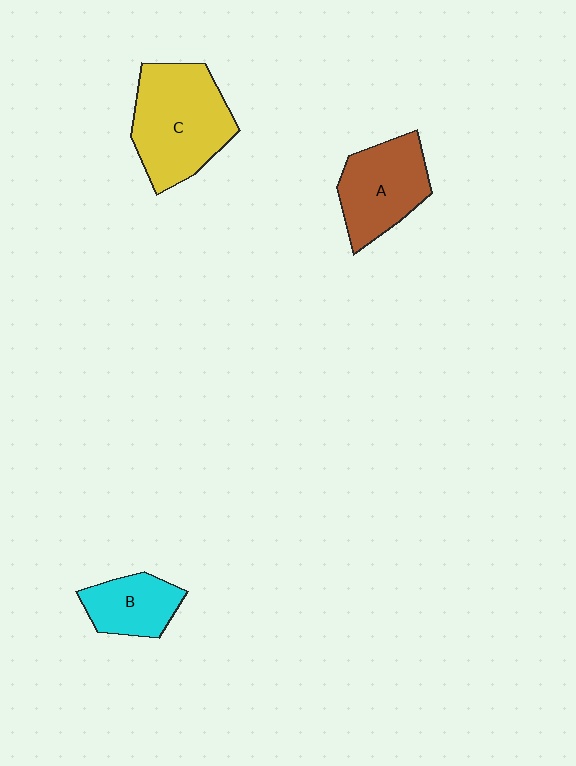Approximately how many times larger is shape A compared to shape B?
Approximately 1.5 times.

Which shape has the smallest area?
Shape B (cyan).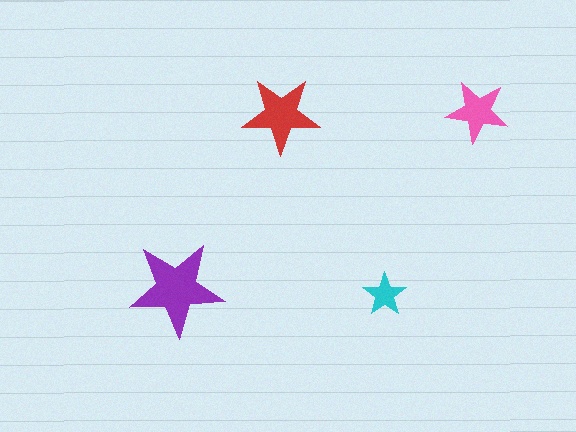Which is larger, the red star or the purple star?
The purple one.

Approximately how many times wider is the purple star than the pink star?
About 1.5 times wider.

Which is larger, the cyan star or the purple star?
The purple one.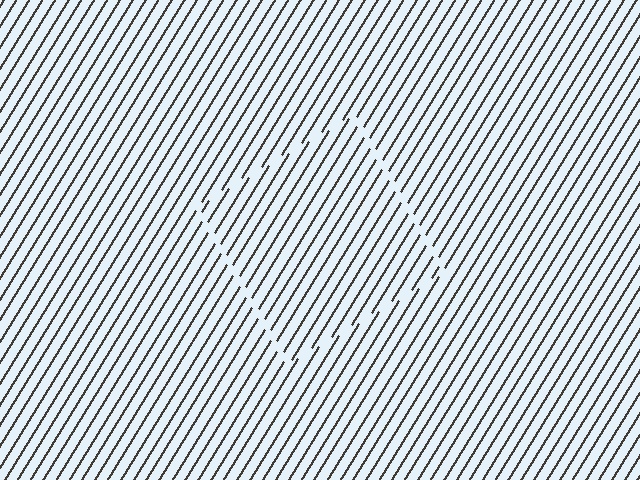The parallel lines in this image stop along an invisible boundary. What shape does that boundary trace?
An illusory square. The interior of the shape contains the same grating, shifted by half a period — the contour is defined by the phase discontinuity where line-ends from the inner and outer gratings abut.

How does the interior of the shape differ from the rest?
The interior of the shape contains the same grating, shifted by half a period — the contour is defined by the phase discontinuity where line-ends from the inner and outer gratings abut.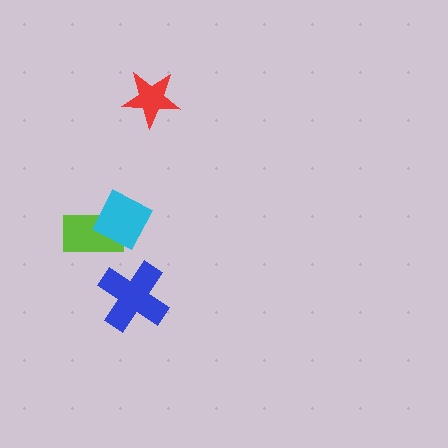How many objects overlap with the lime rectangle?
1 object overlaps with the lime rectangle.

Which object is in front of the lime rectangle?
The cyan diamond is in front of the lime rectangle.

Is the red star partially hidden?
No, no other shape covers it.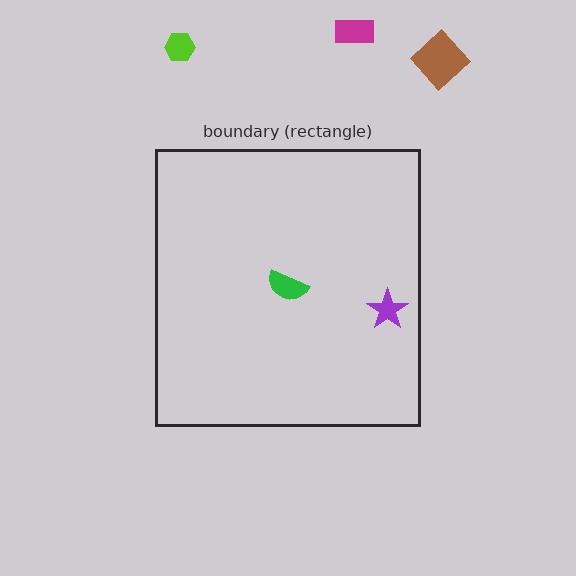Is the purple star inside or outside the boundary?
Inside.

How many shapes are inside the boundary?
2 inside, 3 outside.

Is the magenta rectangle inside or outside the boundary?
Outside.